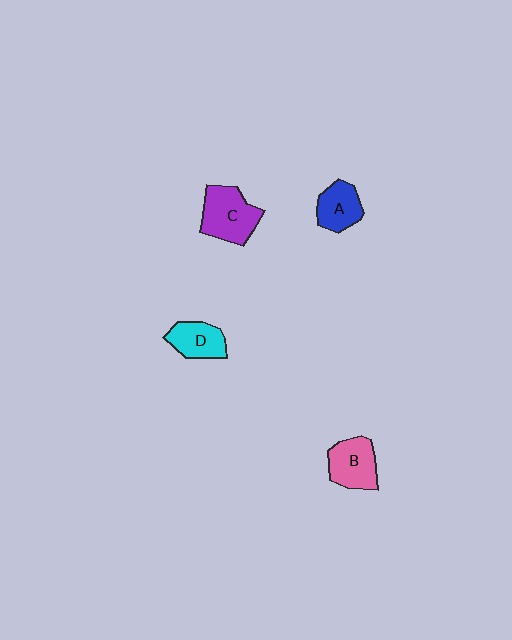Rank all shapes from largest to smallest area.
From largest to smallest: C (purple), B (pink), D (cyan), A (blue).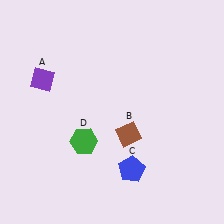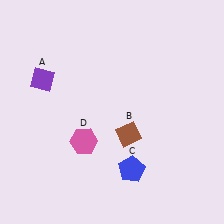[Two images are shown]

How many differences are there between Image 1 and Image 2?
There is 1 difference between the two images.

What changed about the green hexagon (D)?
In Image 1, D is green. In Image 2, it changed to pink.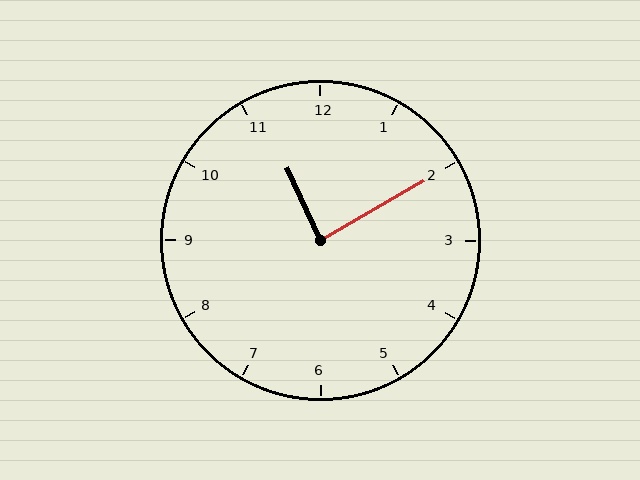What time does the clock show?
11:10.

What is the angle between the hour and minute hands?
Approximately 85 degrees.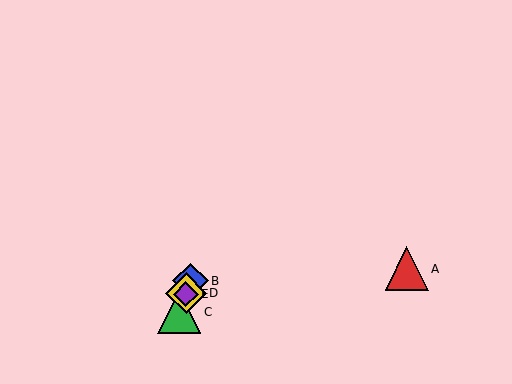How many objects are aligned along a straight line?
4 objects (B, C, D, E) are aligned along a straight line.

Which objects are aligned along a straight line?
Objects B, C, D, E are aligned along a straight line.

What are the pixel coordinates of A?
Object A is at (407, 269).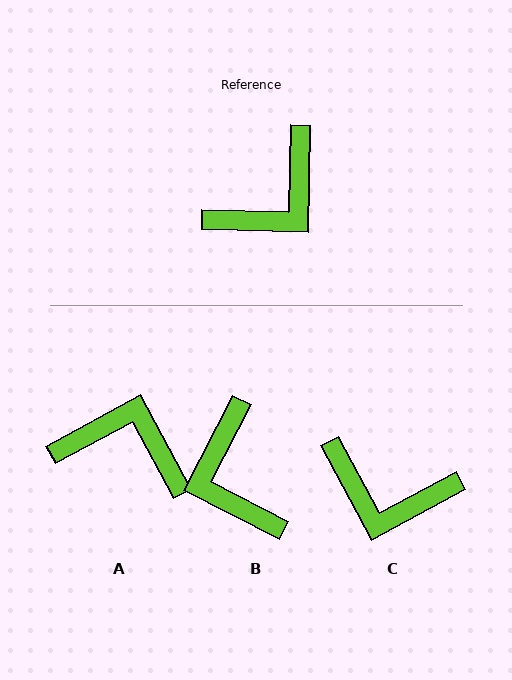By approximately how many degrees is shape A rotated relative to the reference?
Approximately 120 degrees counter-clockwise.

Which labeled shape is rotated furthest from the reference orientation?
A, about 120 degrees away.